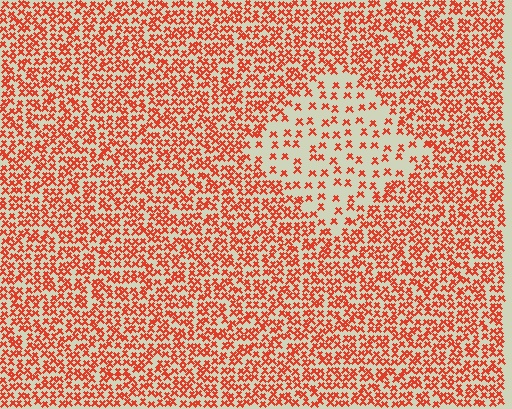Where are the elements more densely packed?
The elements are more densely packed outside the diamond boundary.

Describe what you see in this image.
The image contains small red elements arranged at two different densities. A diamond-shaped region is visible where the elements are less densely packed than the surrounding area.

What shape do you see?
I see a diamond.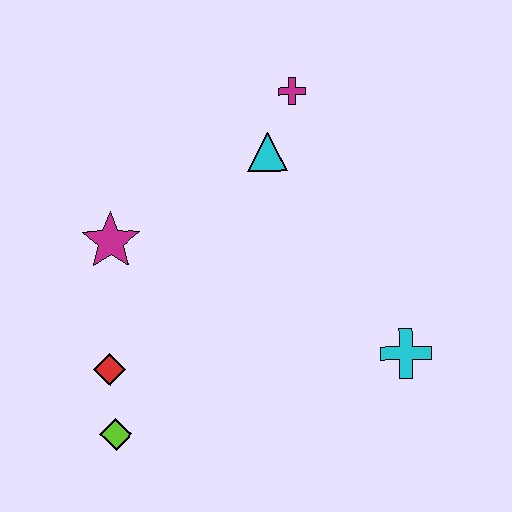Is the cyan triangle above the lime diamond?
Yes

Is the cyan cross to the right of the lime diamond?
Yes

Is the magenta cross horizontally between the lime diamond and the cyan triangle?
No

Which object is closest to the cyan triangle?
The magenta cross is closest to the cyan triangle.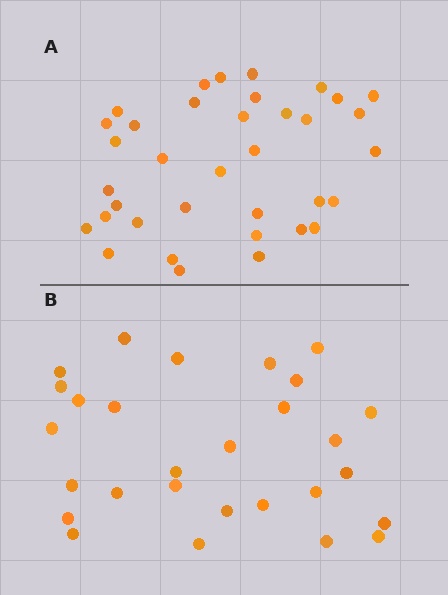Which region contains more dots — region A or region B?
Region A (the top region) has more dots.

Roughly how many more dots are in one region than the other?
Region A has roughly 8 or so more dots than region B.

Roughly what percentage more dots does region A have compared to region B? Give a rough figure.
About 30% more.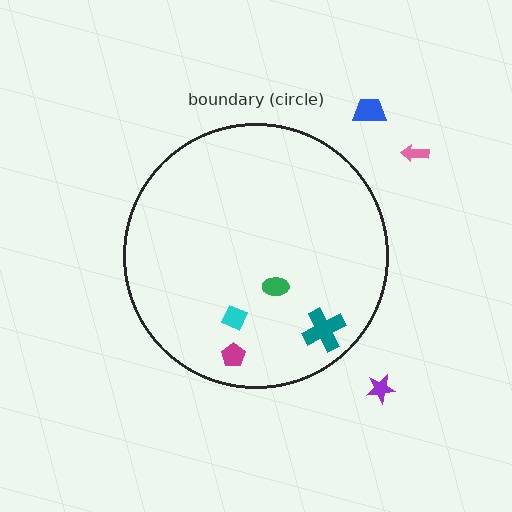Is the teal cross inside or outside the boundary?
Inside.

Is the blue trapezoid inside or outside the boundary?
Outside.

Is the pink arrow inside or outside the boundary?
Outside.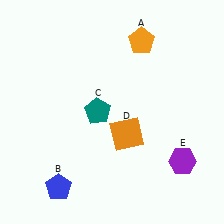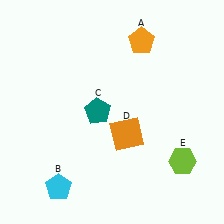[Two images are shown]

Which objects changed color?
B changed from blue to cyan. E changed from purple to lime.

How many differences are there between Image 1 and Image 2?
There are 2 differences between the two images.